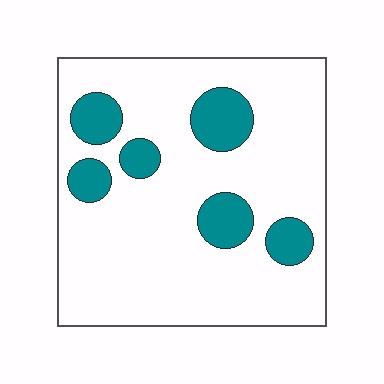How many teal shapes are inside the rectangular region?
6.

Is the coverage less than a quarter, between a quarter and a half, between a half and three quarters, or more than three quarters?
Less than a quarter.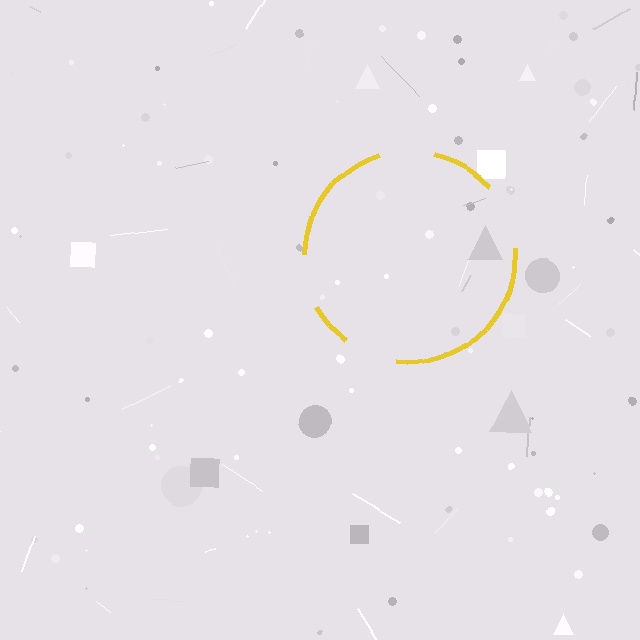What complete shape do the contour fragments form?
The contour fragments form a circle.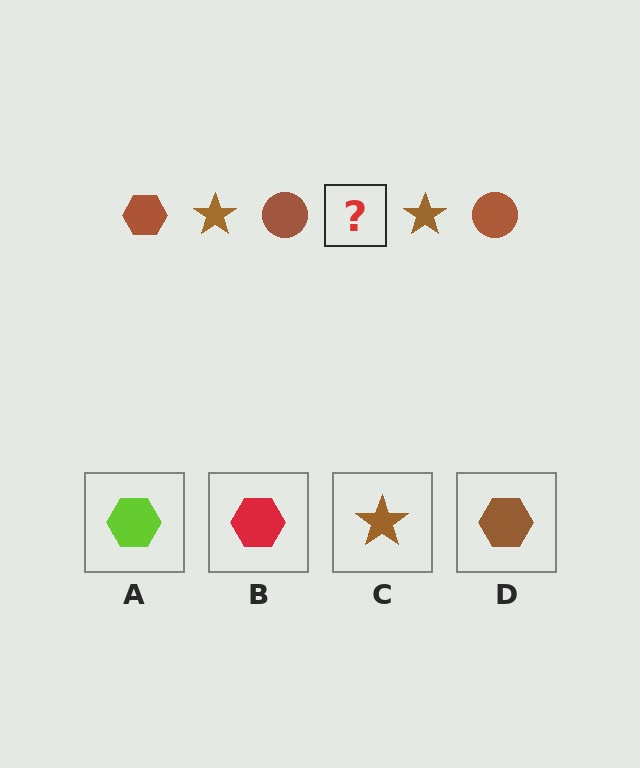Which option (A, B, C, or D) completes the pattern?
D.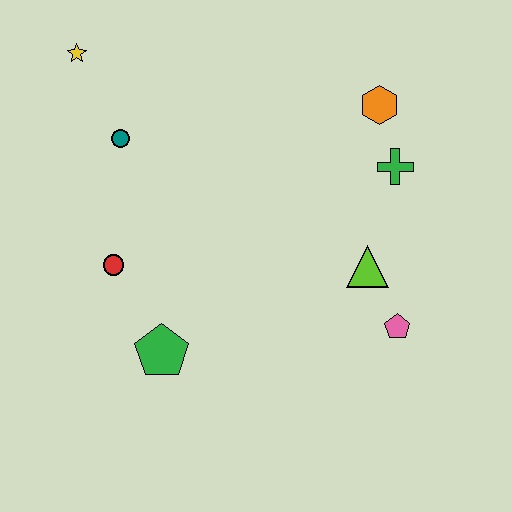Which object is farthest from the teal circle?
The pink pentagon is farthest from the teal circle.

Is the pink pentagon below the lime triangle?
Yes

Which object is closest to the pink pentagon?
The lime triangle is closest to the pink pentagon.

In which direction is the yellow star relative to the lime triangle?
The yellow star is to the left of the lime triangle.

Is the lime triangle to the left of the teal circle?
No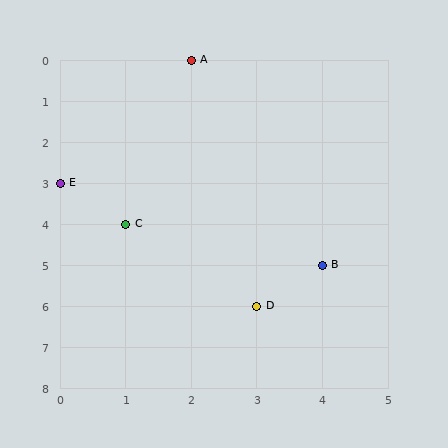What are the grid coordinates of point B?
Point B is at grid coordinates (4, 5).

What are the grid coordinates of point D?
Point D is at grid coordinates (3, 6).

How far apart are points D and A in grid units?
Points D and A are 1 column and 6 rows apart (about 6.1 grid units diagonally).